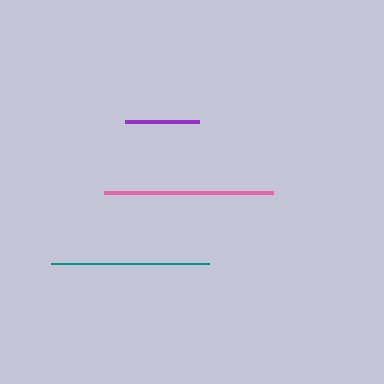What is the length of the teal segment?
The teal segment is approximately 157 pixels long.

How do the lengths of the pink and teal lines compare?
The pink and teal lines are approximately the same length.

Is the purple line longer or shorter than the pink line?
The pink line is longer than the purple line.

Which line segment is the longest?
The pink line is the longest at approximately 169 pixels.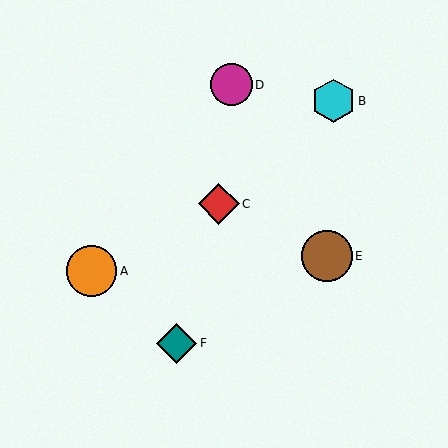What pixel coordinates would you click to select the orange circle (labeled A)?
Click at (92, 271) to select the orange circle A.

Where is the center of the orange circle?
The center of the orange circle is at (92, 271).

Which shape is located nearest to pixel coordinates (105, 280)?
The orange circle (labeled A) at (92, 271) is nearest to that location.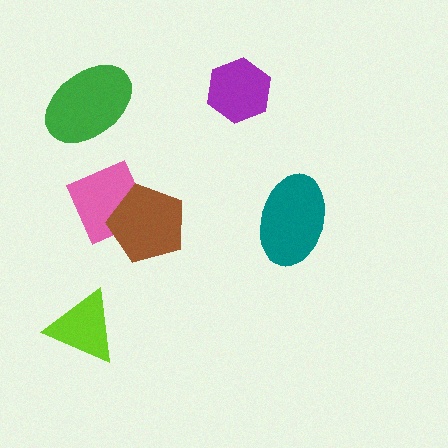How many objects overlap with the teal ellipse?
0 objects overlap with the teal ellipse.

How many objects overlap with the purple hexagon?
0 objects overlap with the purple hexagon.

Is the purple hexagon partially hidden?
No, no other shape covers it.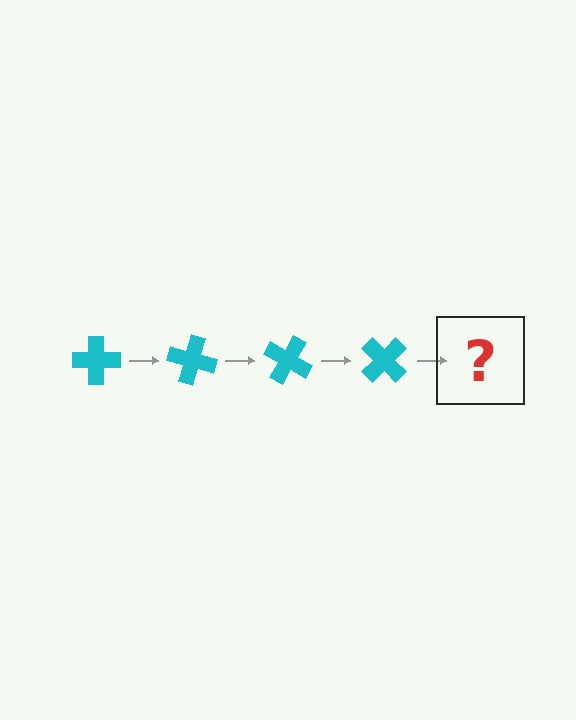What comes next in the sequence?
The next element should be a cyan cross rotated 60 degrees.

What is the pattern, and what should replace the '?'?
The pattern is that the cross rotates 15 degrees each step. The '?' should be a cyan cross rotated 60 degrees.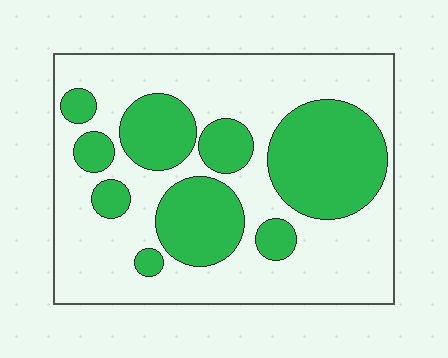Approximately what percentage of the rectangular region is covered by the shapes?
Approximately 35%.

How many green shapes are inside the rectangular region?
9.